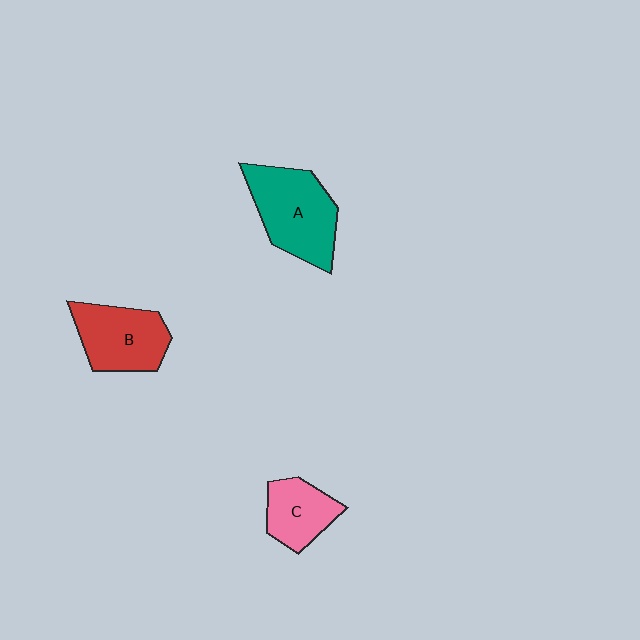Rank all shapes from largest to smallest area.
From largest to smallest: A (teal), B (red), C (pink).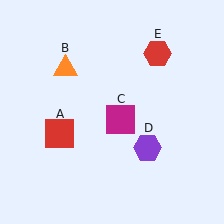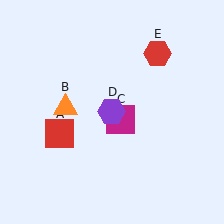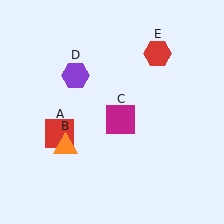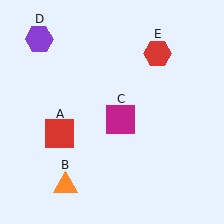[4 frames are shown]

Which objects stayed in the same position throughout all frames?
Red square (object A) and magenta square (object C) and red hexagon (object E) remained stationary.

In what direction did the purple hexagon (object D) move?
The purple hexagon (object D) moved up and to the left.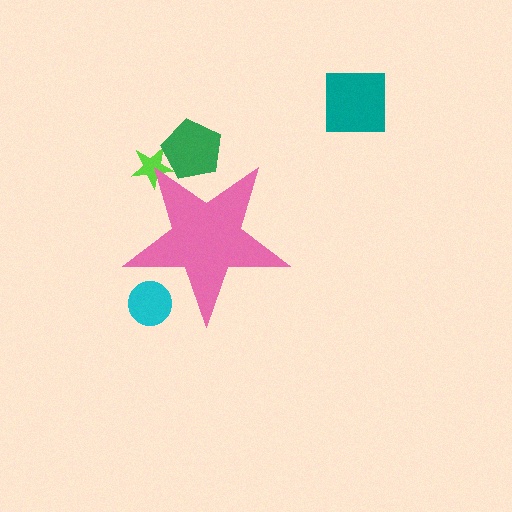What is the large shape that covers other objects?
A pink star.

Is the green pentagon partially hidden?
Yes, the green pentagon is partially hidden behind the pink star.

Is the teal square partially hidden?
No, the teal square is fully visible.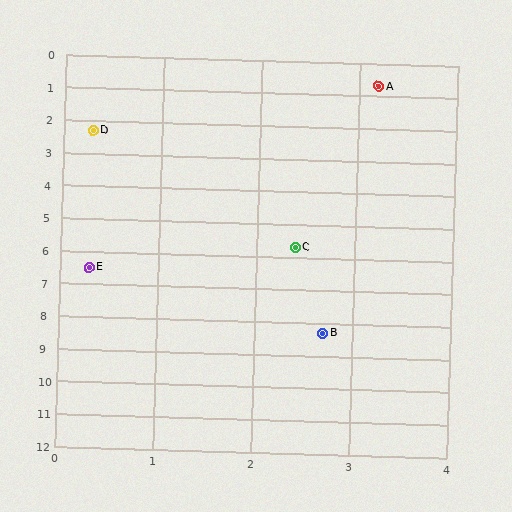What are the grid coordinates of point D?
Point D is at approximately (0.3, 2.3).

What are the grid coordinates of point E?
Point E is at approximately (0.3, 6.5).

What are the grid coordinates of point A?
Point A is at approximately (3.2, 0.7).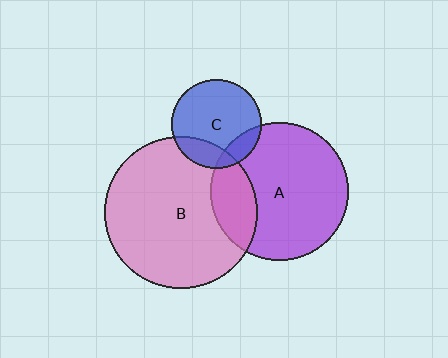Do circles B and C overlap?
Yes.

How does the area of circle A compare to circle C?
Approximately 2.4 times.